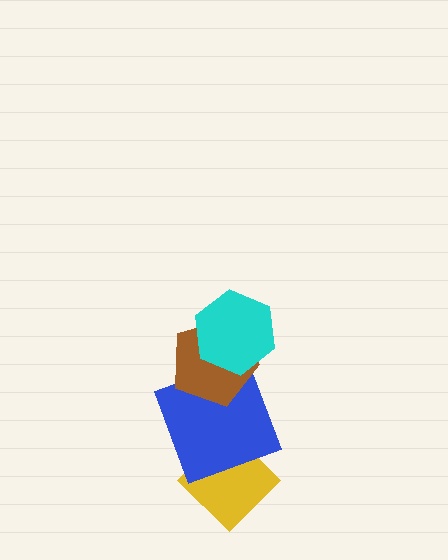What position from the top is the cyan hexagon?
The cyan hexagon is 1st from the top.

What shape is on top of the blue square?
The brown pentagon is on top of the blue square.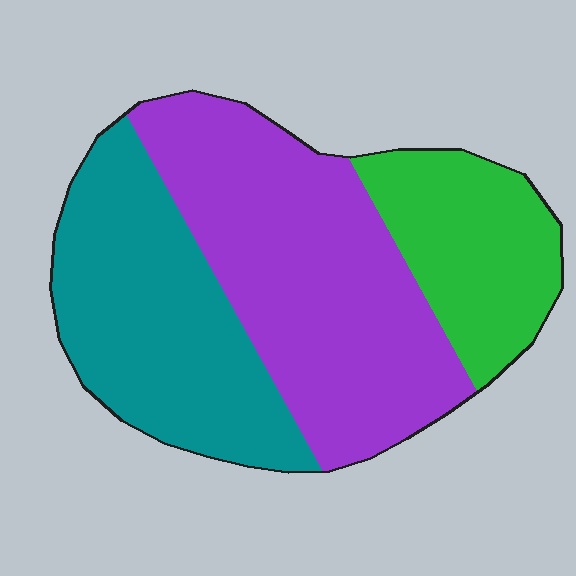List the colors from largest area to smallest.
From largest to smallest: purple, teal, green.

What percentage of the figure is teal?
Teal covers 34% of the figure.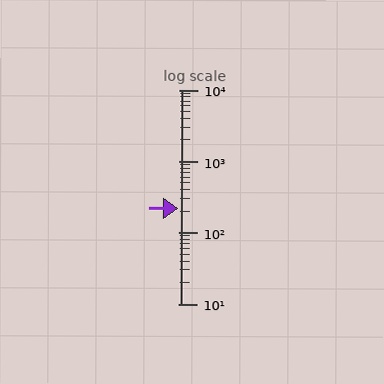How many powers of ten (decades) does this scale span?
The scale spans 3 decades, from 10 to 10000.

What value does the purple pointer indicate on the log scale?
The pointer indicates approximately 220.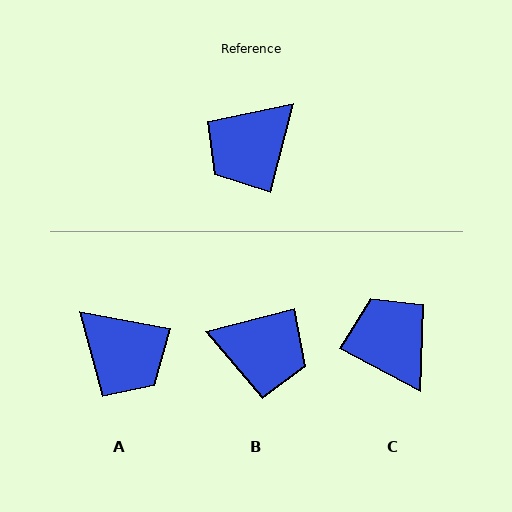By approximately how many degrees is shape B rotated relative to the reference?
Approximately 119 degrees counter-clockwise.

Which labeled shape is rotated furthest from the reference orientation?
B, about 119 degrees away.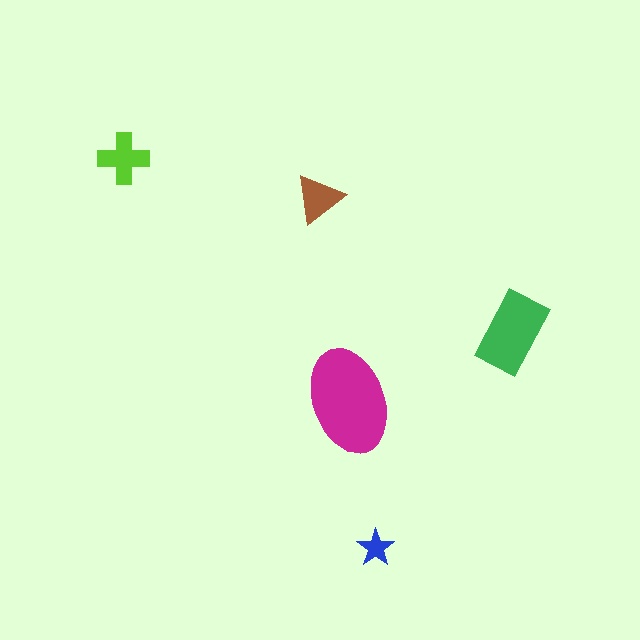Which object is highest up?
The lime cross is topmost.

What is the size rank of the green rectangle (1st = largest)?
2nd.